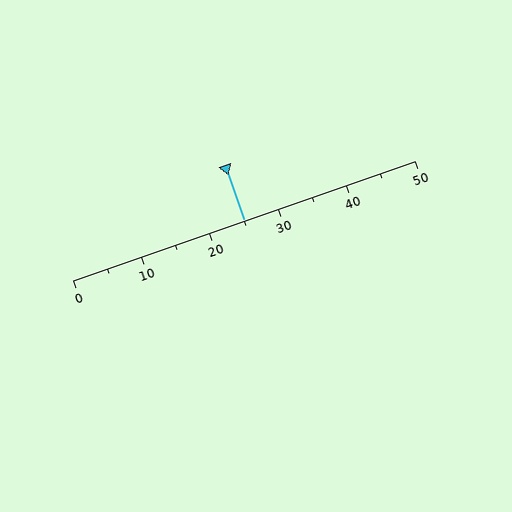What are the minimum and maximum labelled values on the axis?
The axis runs from 0 to 50.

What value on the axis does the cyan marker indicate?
The marker indicates approximately 25.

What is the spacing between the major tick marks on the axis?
The major ticks are spaced 10 apart.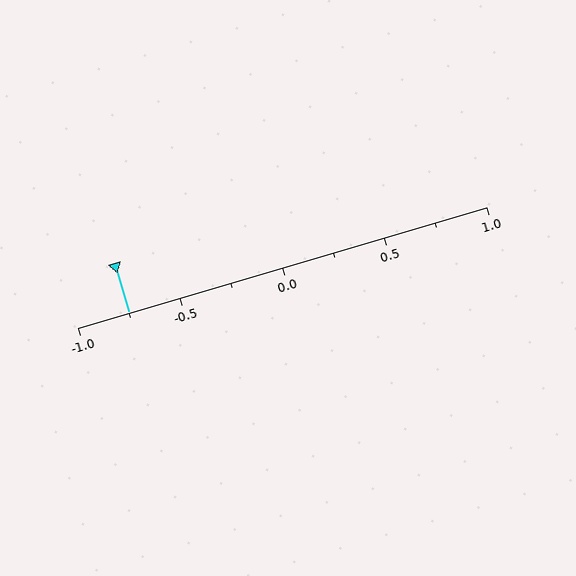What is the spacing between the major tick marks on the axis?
The major ticks are spaced 0.5 apart.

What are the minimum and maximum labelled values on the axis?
The axis runs from -1.0 to 1.0.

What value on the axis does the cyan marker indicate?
The marker indicates approximately -0.75.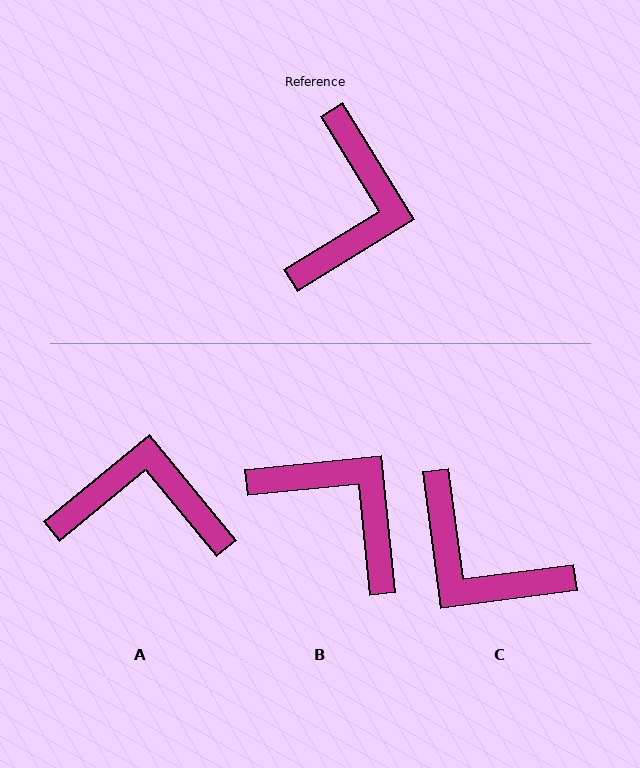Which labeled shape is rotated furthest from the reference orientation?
C, about 114 degrees away.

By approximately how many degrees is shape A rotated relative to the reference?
Approximately 98 degrees counter-clockwise.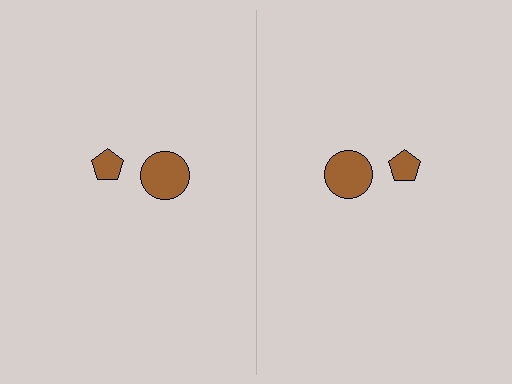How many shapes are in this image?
There are 4 shapes in this image.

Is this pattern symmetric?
Yes, this pattern has bilateral (reflection) symmetry.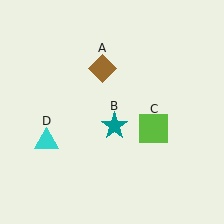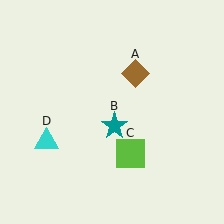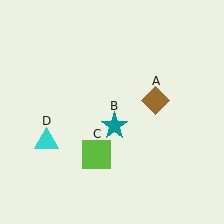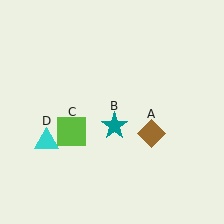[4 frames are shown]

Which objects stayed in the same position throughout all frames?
Teal star (object B) and cyan triangle (object D) remained stationary.